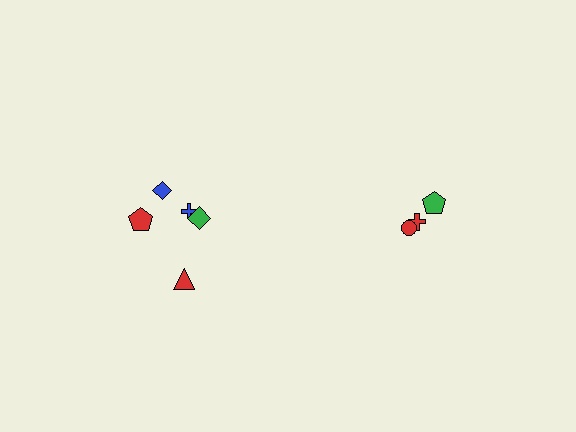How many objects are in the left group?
There are 5 objects.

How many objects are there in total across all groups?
There are 8 objects.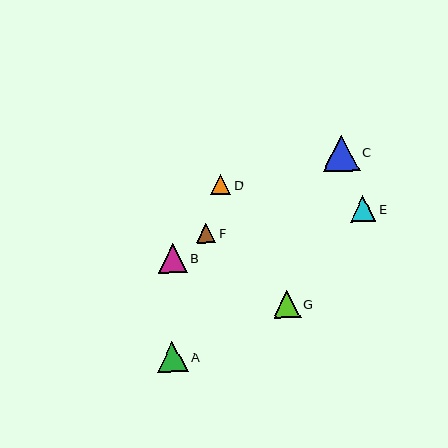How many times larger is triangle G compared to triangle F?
Triangle G is approximately 1.4 times the size of triangle F.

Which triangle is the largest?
Triangle C is the largest with a size of approximately 36 pixels.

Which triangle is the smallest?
Triangle F is the smallest with a size of approximately 20 pixels.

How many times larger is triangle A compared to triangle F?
Triangle A is approximately 1.6 times the size of triangle F.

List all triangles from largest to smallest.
From largest to smallest: C, A, B, G, E, D, F.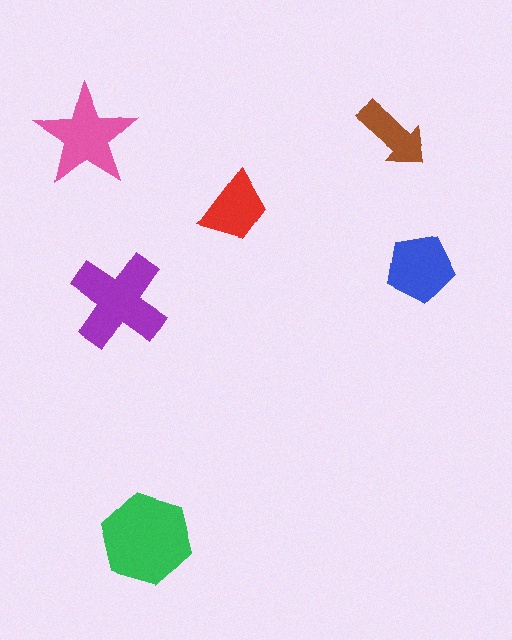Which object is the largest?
The green hexagon.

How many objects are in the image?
There are 6 objects in the image.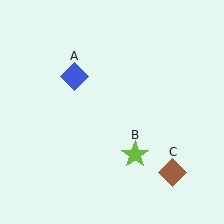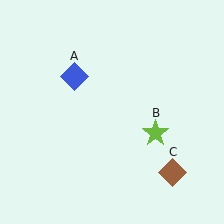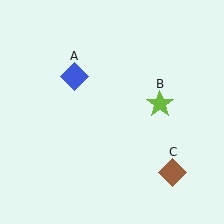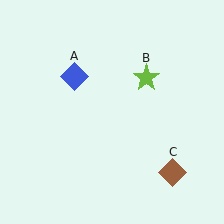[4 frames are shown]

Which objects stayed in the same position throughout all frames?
Blue diamond (object A) and brown diamond (object C) remained stationary.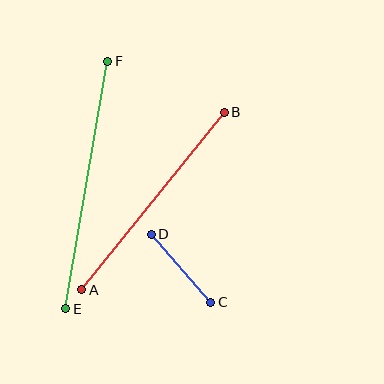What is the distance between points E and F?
The distance is approximately 251 pixels.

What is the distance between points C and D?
The distance is approximately 91 pixels.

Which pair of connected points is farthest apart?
Points E and F are farthest apart.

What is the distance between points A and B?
The distance is approximately 228 pixels.